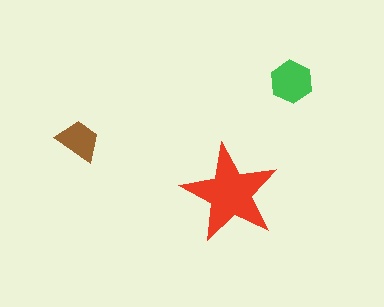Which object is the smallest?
The brown trapezoid.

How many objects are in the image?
There are 3 objects in the image.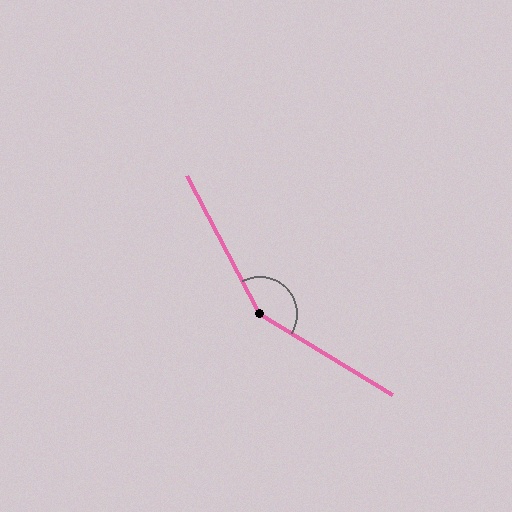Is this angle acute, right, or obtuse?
It is obtuse.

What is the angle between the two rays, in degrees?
Approximately 149 degrees.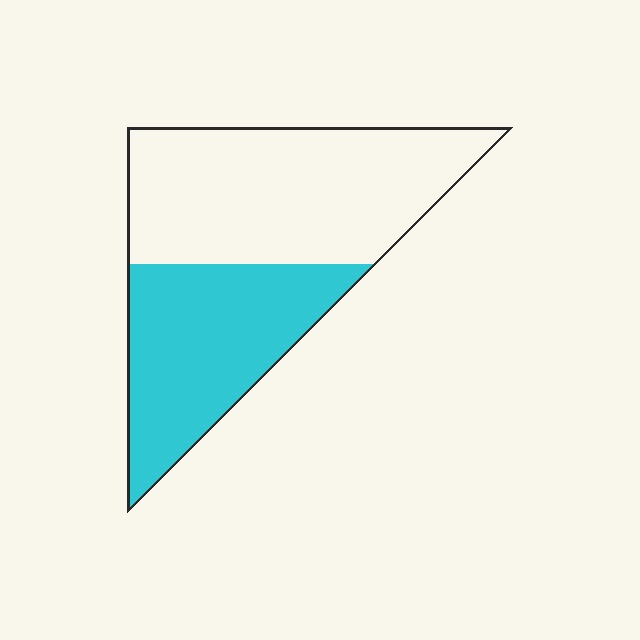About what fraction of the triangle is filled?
About two fifths (2/5).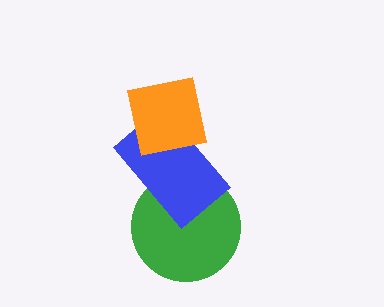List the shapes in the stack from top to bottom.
From top to bottom: the orange square, the blue rectangle, the green circle.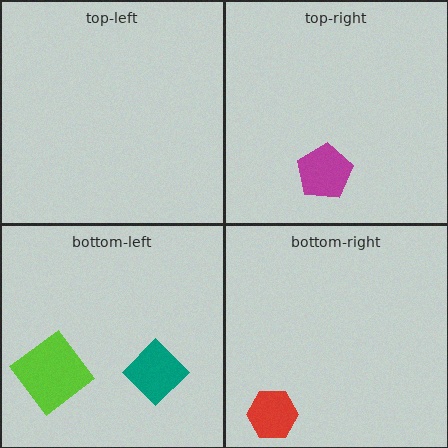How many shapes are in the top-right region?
1.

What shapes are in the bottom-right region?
The red hexagon.